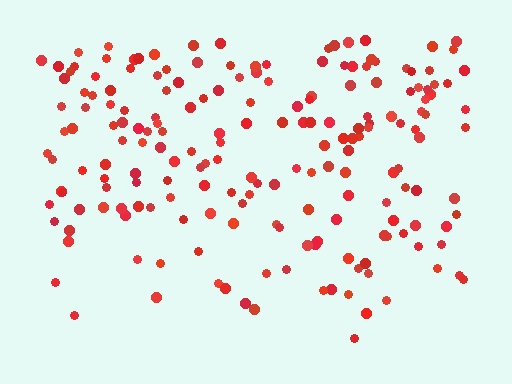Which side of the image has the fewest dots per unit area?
The bottom.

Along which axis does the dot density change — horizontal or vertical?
Vertical.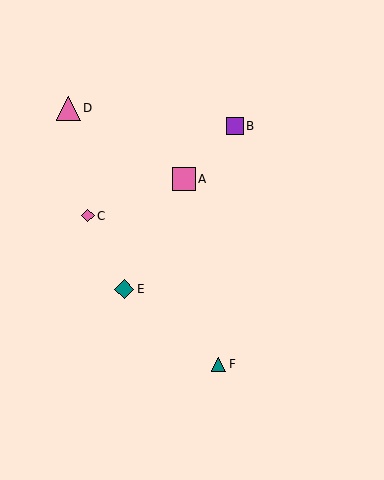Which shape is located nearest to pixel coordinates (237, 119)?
The purple square (labeled B) at (235, 126) is nearest to that location.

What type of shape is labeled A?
Shape A is a pink square.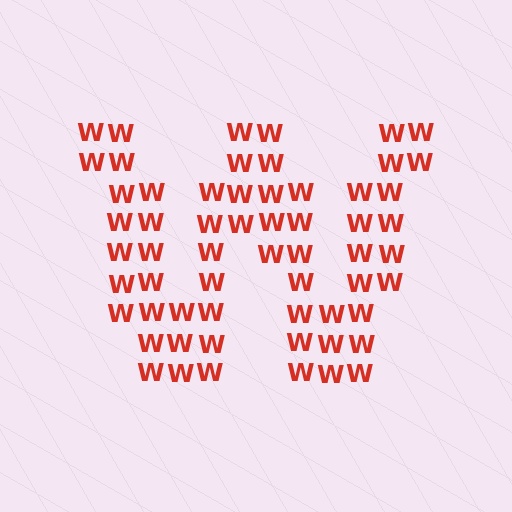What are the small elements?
The small elements are letter W's.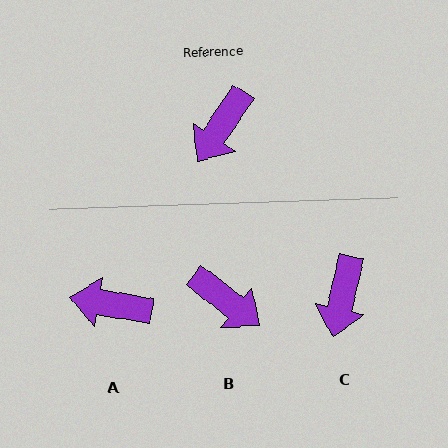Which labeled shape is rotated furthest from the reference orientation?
B, about 86 degrees away.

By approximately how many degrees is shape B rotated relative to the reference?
Approximately 86 degrees counter-clockwise.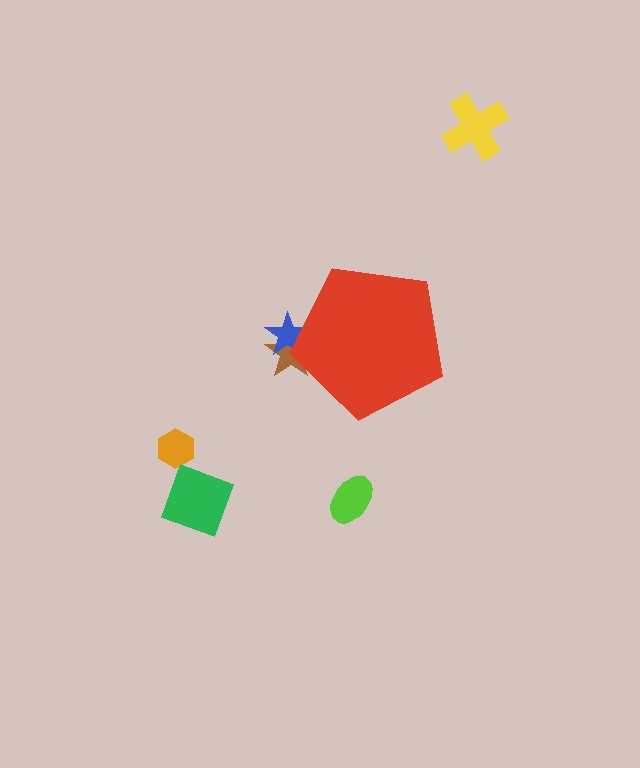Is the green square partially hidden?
No, the green square is fully visible.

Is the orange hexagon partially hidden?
No, the orange hexagon is fully visible.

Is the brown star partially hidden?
Yes, the brown star is partially hidden behind the red pentagon.